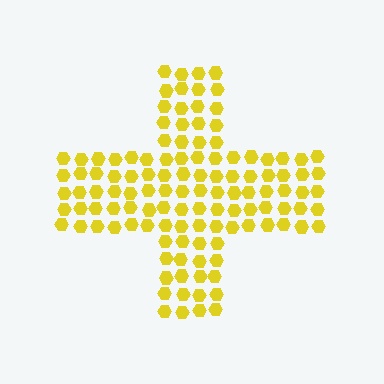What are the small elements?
The small elements are hexagons.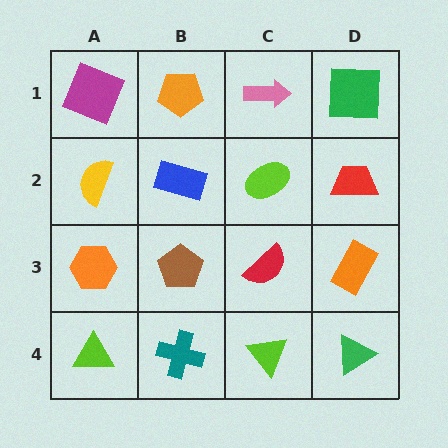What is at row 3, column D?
An orange rectangle.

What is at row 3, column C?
A red semicircle.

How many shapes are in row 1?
4 shapes.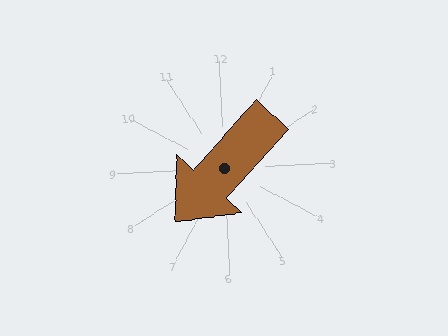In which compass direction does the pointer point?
Southwest.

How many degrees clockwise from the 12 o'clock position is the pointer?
Approximately 225 degrees.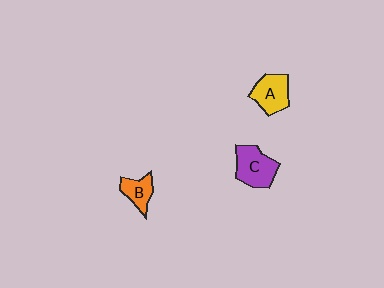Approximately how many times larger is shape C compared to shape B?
Approximately 1.6 times.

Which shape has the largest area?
Shape C (purple).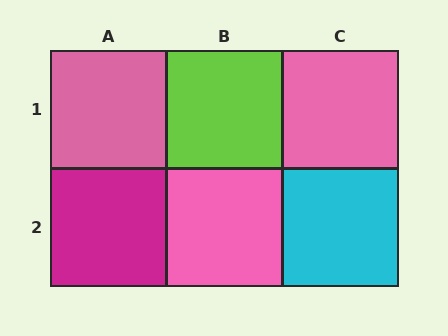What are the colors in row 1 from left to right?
Pink, lime, pink.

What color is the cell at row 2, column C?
Cyan.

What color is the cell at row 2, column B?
Pink.